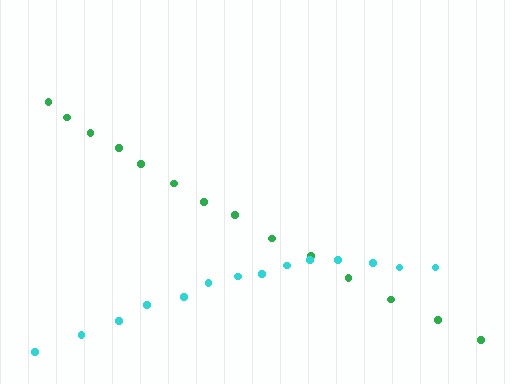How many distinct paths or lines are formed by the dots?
There are 2 distinct paths.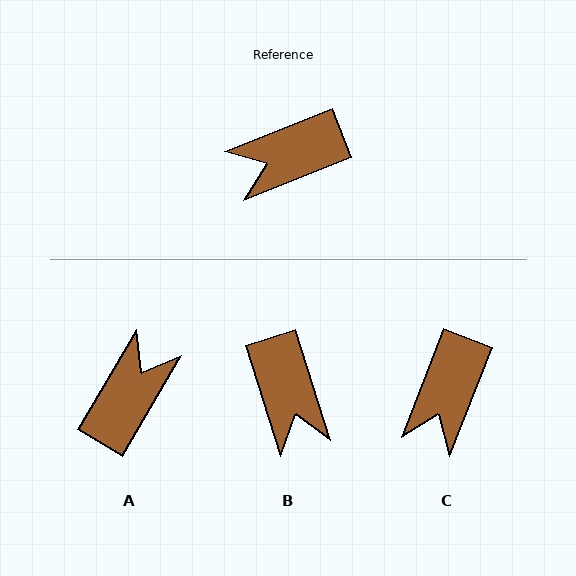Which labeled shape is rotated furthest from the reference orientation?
A, about 142 degrees away.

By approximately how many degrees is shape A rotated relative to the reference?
Approximately 142 degrees clockwise.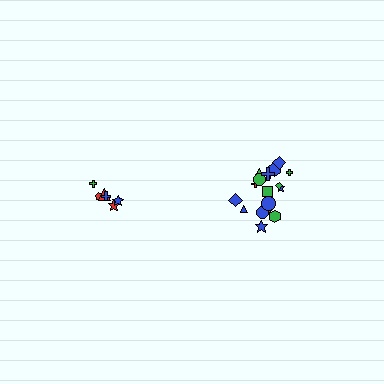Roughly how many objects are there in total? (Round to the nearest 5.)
Roughly 25 objects in total.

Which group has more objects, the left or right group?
The right group.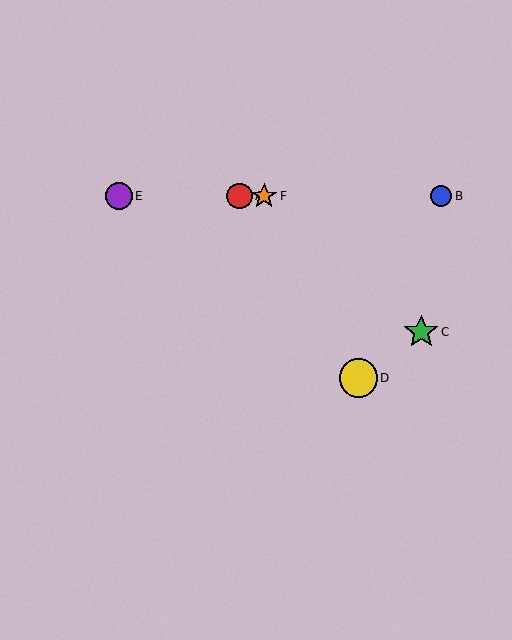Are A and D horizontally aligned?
No, A is at y≈196 and D is at y≈378.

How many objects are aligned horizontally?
4 objects (A, B, E, F) are aligned horizontally.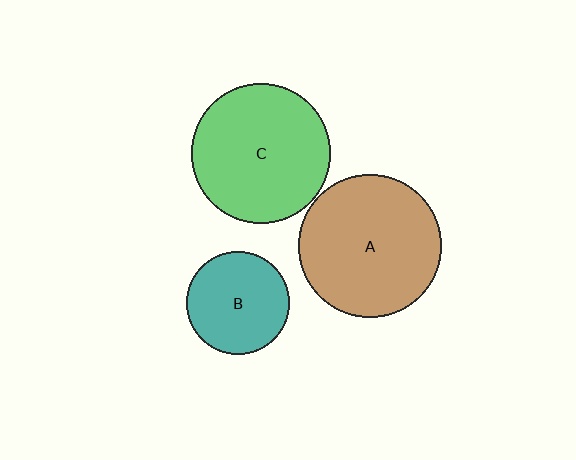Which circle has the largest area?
Circle A (brown).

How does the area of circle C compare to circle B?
Approximately 1.8 times.